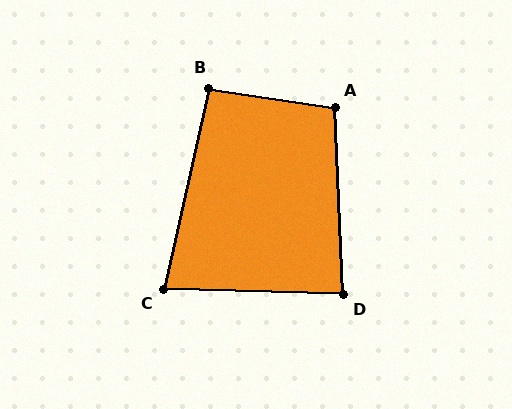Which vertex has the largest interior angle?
A, at approximately 101 degrees.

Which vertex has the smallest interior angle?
C, at approximately 79 degrees.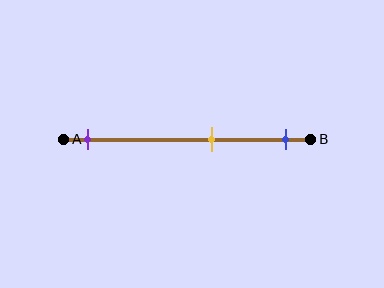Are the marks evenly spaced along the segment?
No, the marks are not evenly spaced.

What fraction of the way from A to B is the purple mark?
The purple mark is approximately 10% (0.1) of the way from A to B.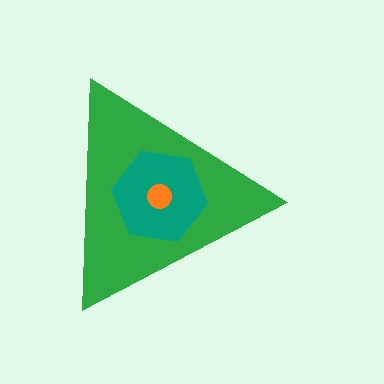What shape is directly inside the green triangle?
The teal hexagon.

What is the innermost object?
The orange circle.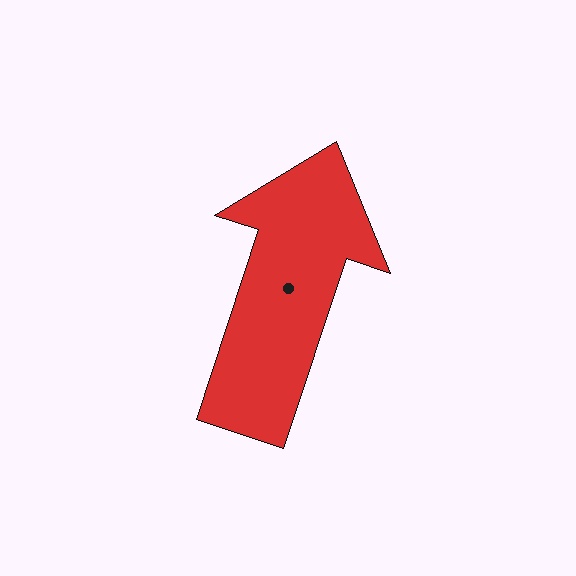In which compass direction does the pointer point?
North.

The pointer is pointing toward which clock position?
Roughly 1 o'clock.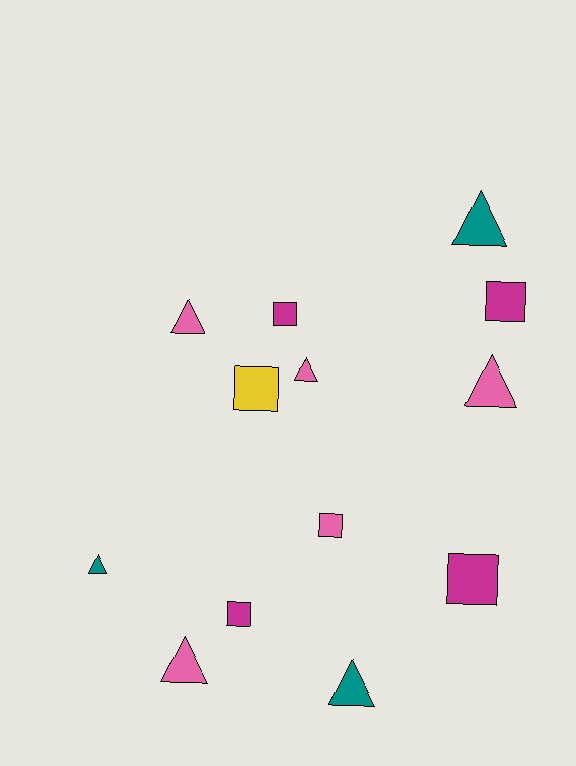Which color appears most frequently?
Pink, with 5 objects.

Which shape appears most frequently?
Triangle, with 7 objects.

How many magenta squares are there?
There are 4 magenta squares.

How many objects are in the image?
There are 13 objects.